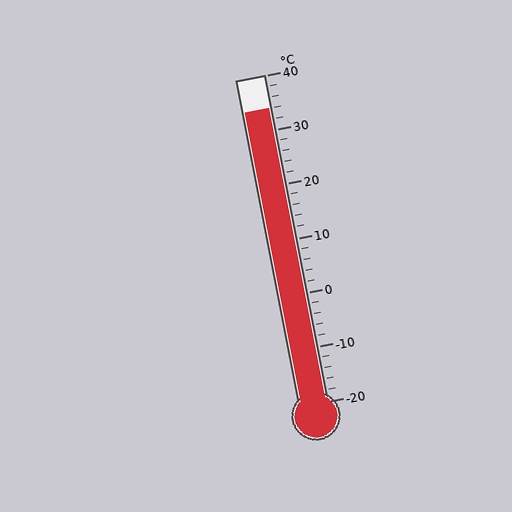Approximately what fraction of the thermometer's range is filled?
The thermometer is filled to approximately 90% of its range.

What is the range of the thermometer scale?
The thermometer scale ranges from -20°C to 40°C.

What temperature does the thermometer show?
The thermometer shows approximately 34°C.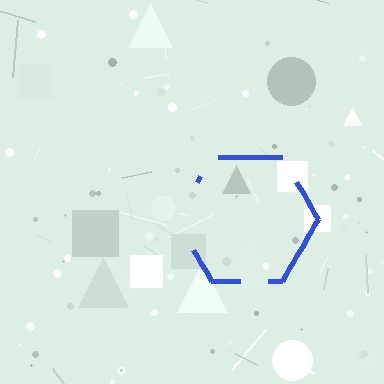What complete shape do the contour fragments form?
The contour fragments form a hexagon.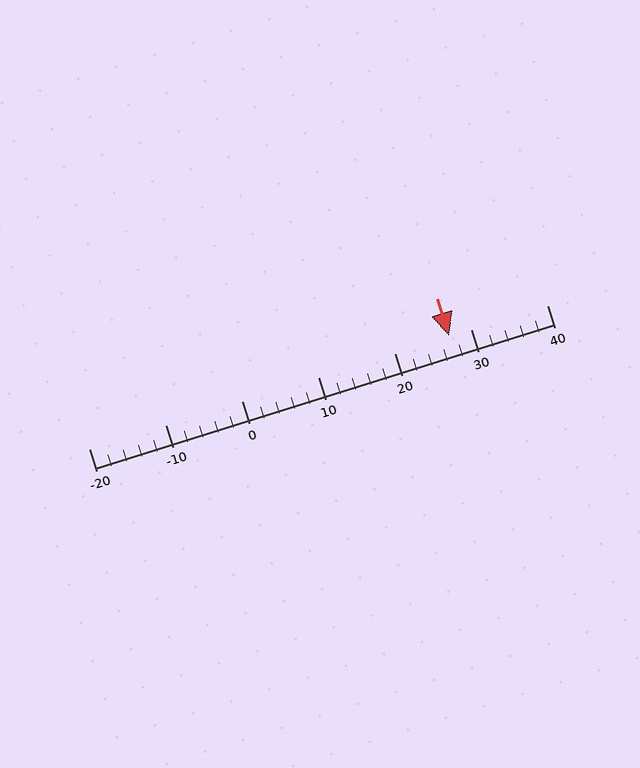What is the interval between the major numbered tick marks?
The major tick marks are spaced 10 units apart.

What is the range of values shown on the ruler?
The ruler shows values from -20 to 40.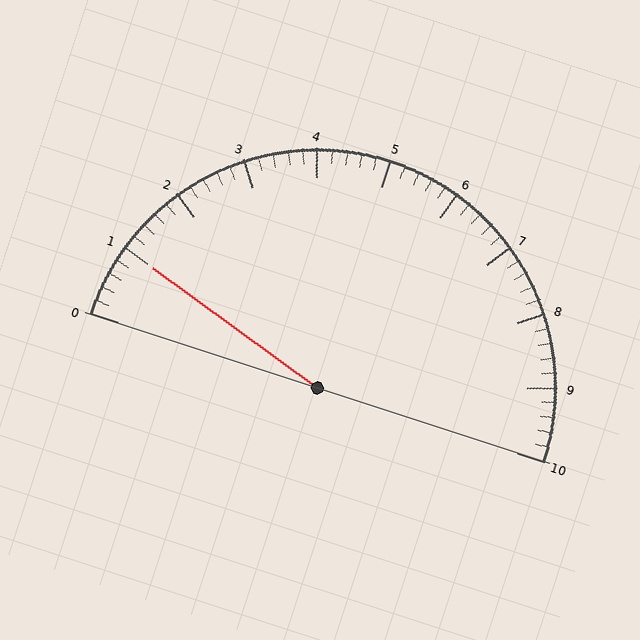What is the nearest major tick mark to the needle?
The nearest major tick mark is 1.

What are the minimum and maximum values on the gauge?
The gauge ranges from 0 to 10.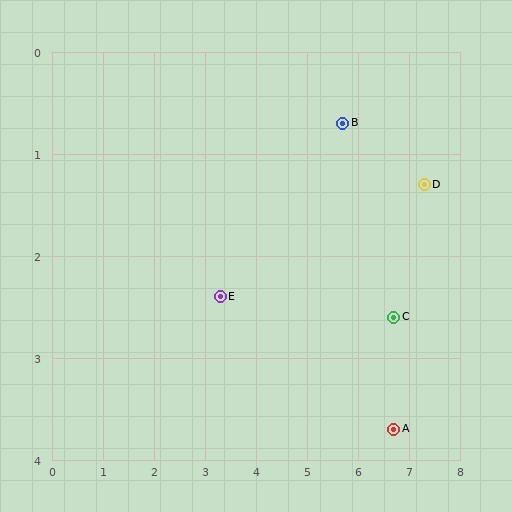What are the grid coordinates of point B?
Point B is at approximately (5.7, 0.7).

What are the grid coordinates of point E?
Point E is at approximately (3.3, 2.4).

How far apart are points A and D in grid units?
Points A and D are about 2.5 grid units apart.